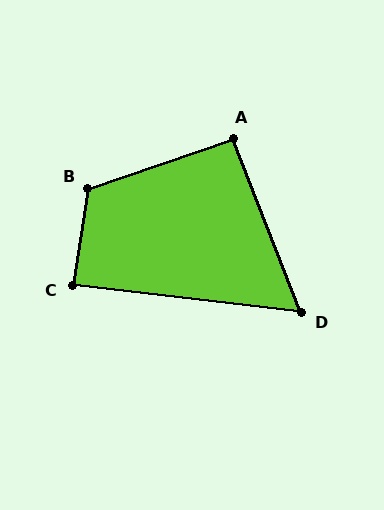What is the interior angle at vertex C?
Approximately 88 degrees (approximately right).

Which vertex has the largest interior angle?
B, at approximately 118 degrees.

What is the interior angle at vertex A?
Approximately 92 degrees (approximately right).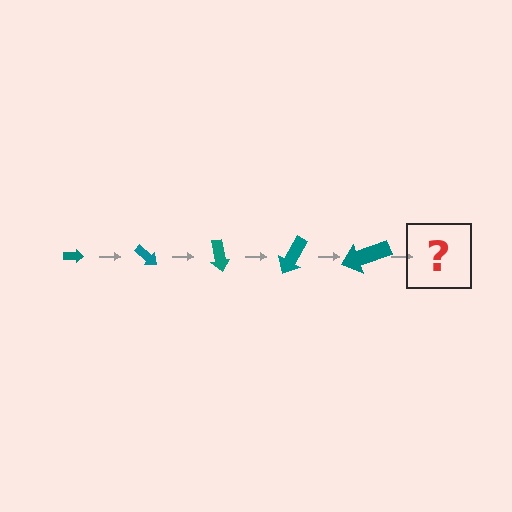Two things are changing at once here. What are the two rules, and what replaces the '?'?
The two rules are that the arrow grows larger each step and it rotates 40 degrees each step. The '?' should be an arrow, larger than the previous one and rotated 200 degrees from the start.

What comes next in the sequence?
The next element should be an arrow, larger than the previous one and rotated 200 degrees from the start.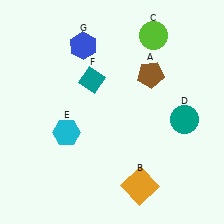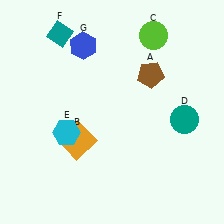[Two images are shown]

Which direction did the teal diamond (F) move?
The teal diamond (F) moved up.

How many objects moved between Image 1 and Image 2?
2 objects moved between the two images.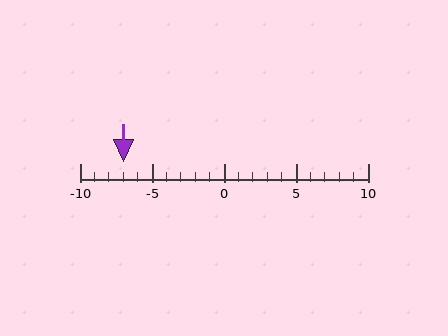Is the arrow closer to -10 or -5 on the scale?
The arrow is closer to -5.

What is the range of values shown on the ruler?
The ruler shows values from -10 to 10.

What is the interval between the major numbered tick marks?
The major tick marks are spaced 5 units apart.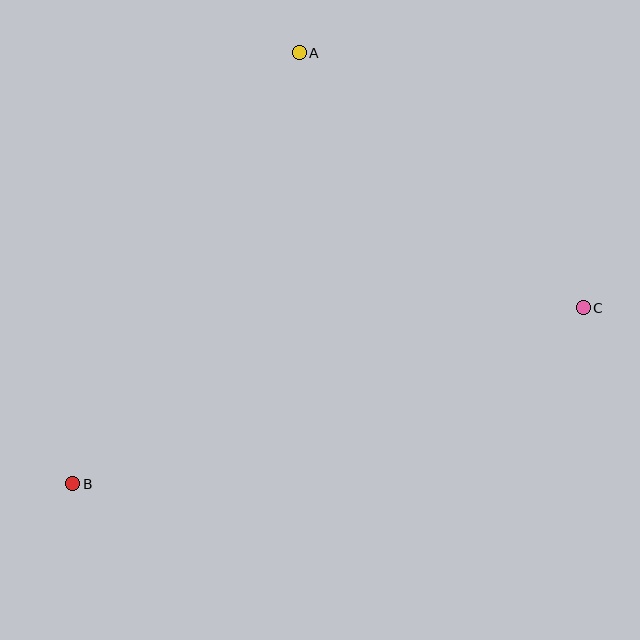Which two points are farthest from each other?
Points B and C are farthest from each other.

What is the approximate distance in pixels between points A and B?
The distance between A and B is approximately 487 pixels.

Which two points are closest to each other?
Points A and C are closest to each other.